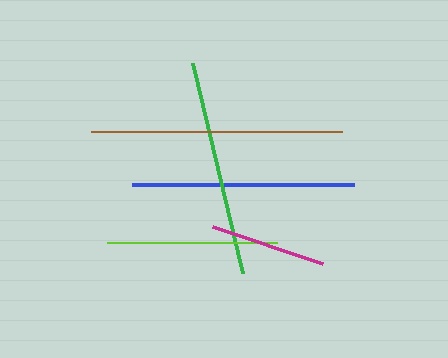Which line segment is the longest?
The brown line is the longest at approximately 251 pixels.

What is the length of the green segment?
The green segment is approximately 216 pixels long.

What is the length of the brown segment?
The brown segment is approximately 251 pixels long.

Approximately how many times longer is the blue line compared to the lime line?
The blue line is approximately 1.3 times the length of the lime line.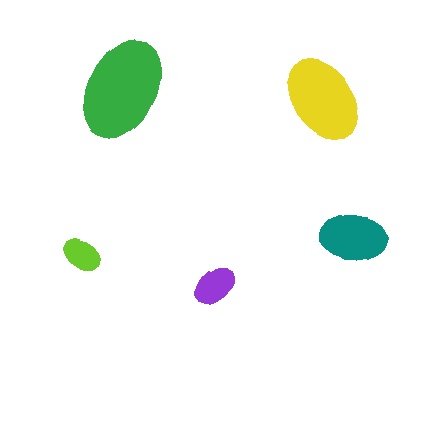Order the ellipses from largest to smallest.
the green one, the yellow one, the teal one, the purple one, the lime one.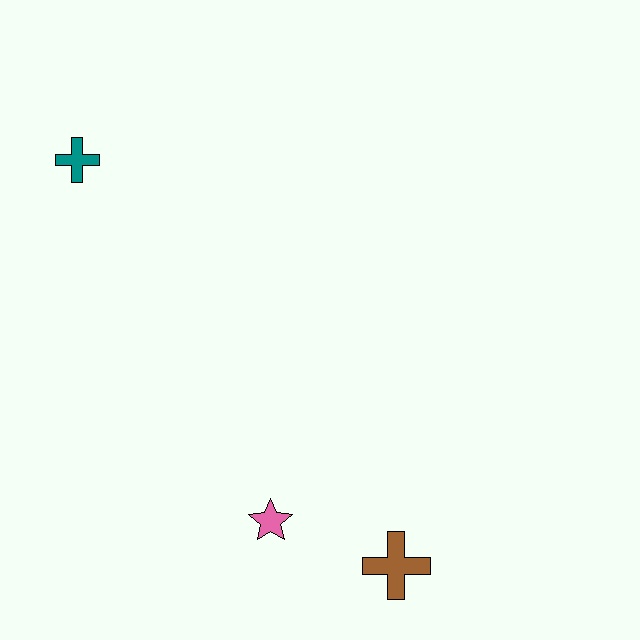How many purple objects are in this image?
There are no purple objects.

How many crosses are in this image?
There are 2 crosses.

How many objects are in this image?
There are 3 objects.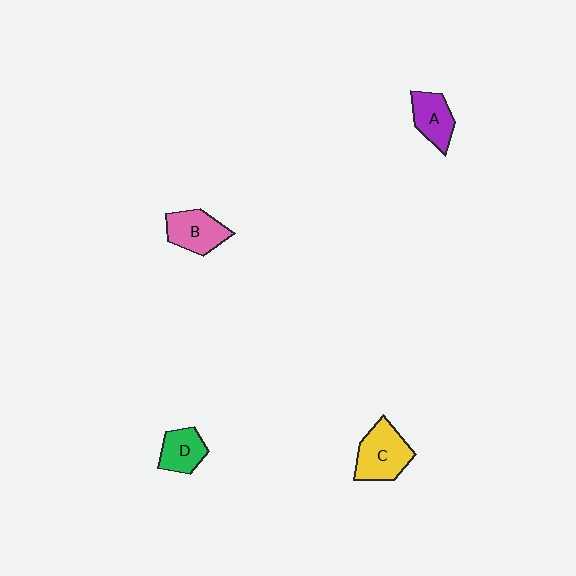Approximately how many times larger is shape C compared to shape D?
Approximately 1.5 times.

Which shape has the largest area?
Shape C (yellow).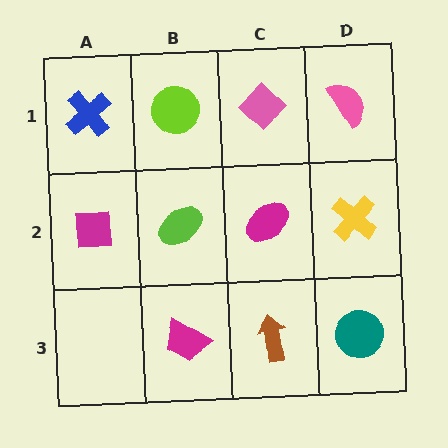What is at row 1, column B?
A lime circle.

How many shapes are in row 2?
4 shapes.